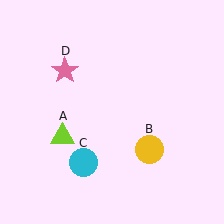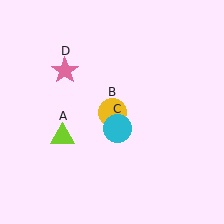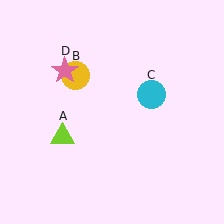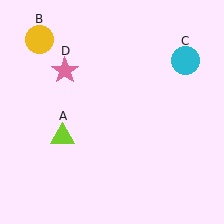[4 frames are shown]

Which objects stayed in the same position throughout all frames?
Lime triangle (object A) and pink star (object D) remained stationary.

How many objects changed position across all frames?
2 objects changed position: yellow circle (object B), cyan circle (object C).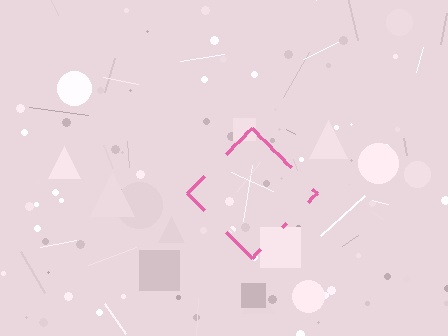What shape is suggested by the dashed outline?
The dashed outline suggests a diamond.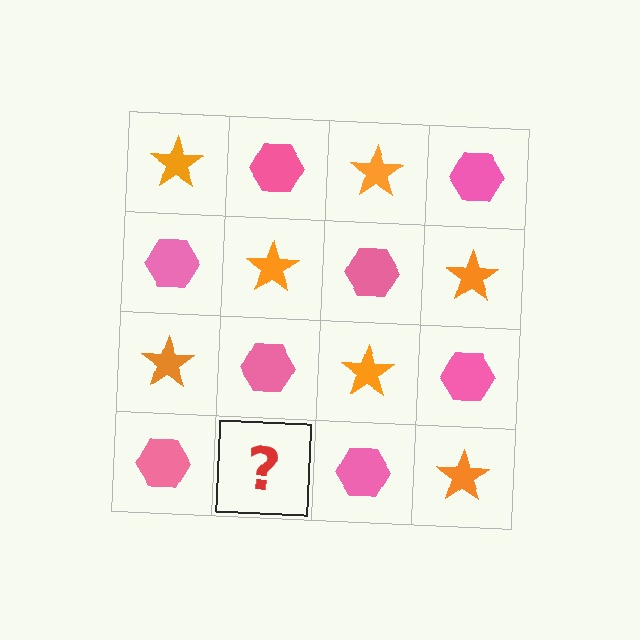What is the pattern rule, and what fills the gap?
The rule is that it alternates orange star and pink hexagon in a checkerboard pattern. The gap should be filled with an orange star.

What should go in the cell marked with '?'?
The missing cell should contain an orange star.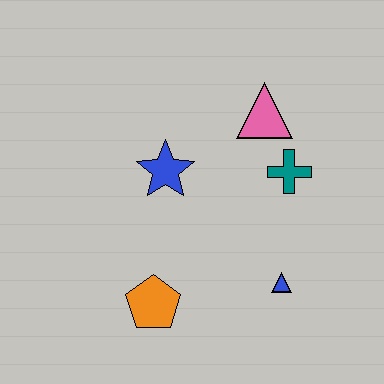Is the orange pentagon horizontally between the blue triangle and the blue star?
No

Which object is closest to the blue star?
The pink triangle is closest to the blue star.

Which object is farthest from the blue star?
The blue triangle is farthest from the blue star.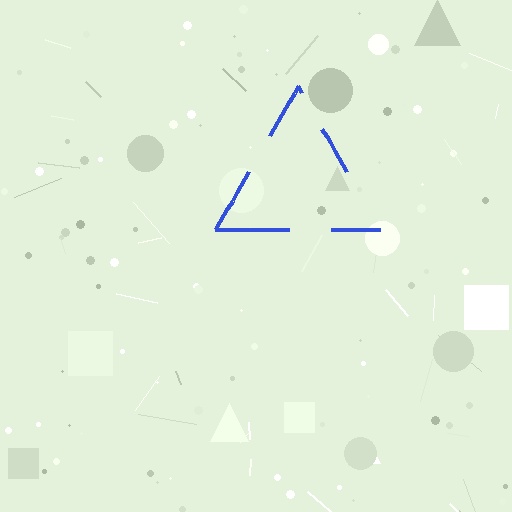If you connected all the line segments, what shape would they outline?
They would outline a triangle.